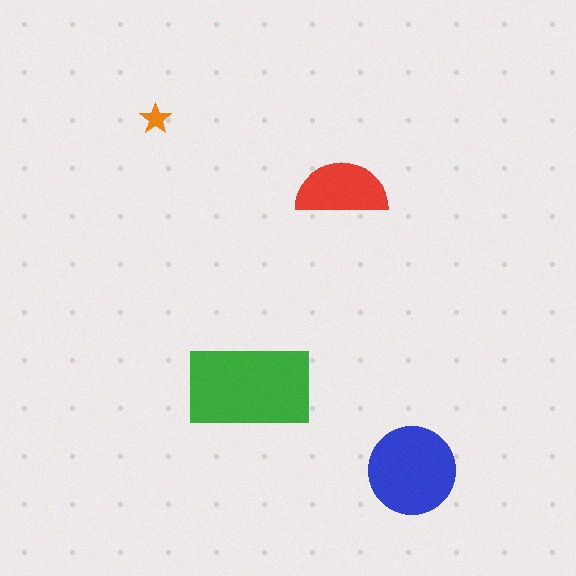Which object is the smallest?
The orange star.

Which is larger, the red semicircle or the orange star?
The red semicircle.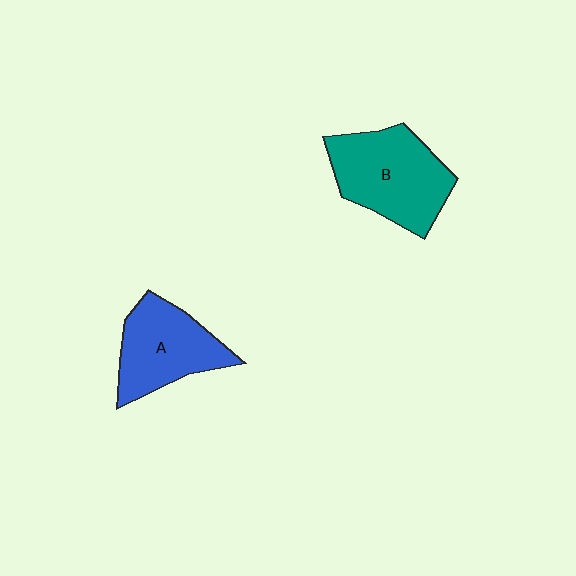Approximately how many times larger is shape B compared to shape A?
Approximately 1.2 times.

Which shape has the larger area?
Shape B (teal).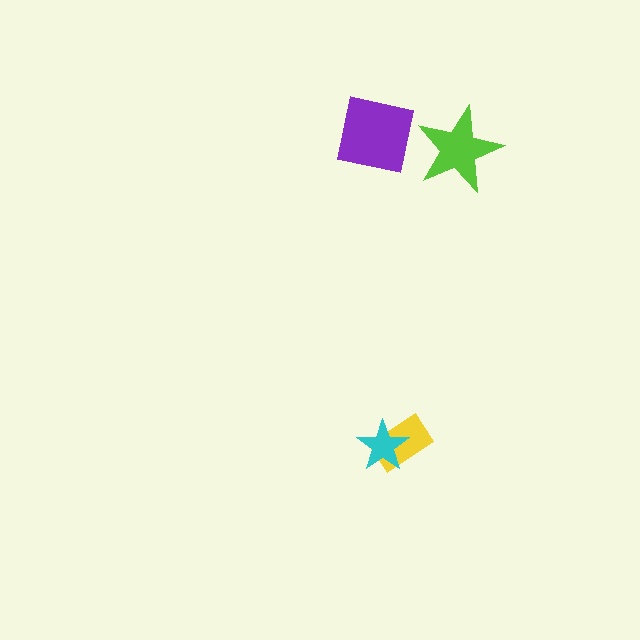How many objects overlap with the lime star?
0 objects overlap with the lime star.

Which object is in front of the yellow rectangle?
The cyan star is in front of the yellow rectangle.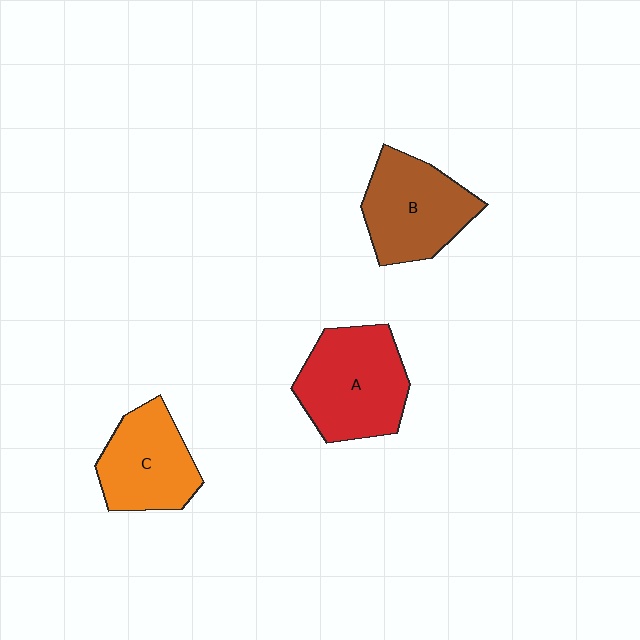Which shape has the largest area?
Shape A (red).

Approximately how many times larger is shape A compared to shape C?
Approximately 1.2 times.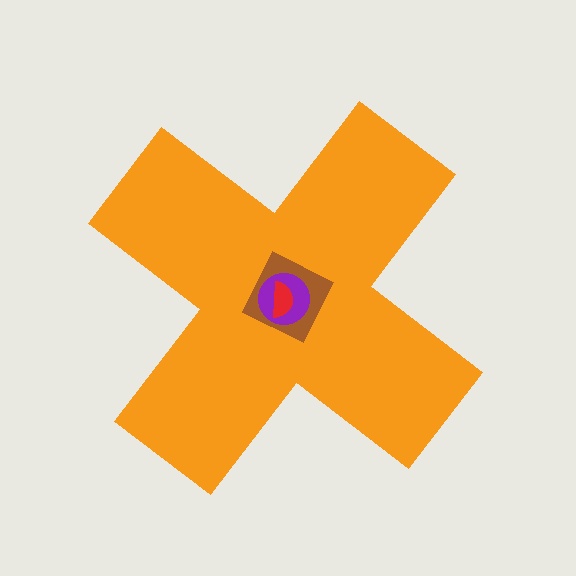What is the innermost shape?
The red semicircle.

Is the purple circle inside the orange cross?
Yes.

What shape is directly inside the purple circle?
The red semicircle.